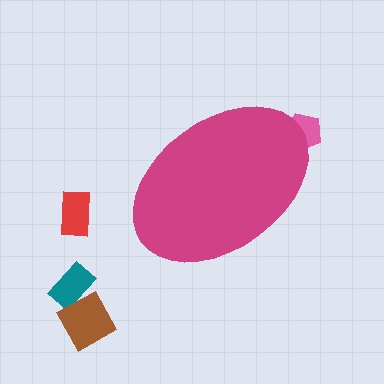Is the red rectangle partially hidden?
No, the red rectangle is fully visible.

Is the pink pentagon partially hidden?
Yes, the pink pentagon is partially hidden behind the magenta ellipse.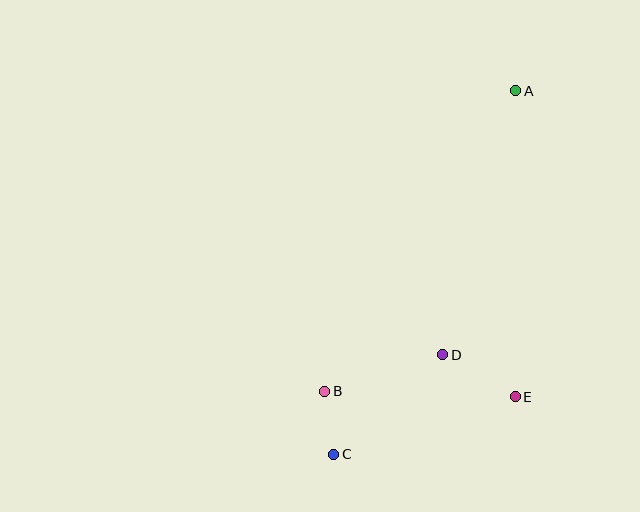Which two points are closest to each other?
Points B and C are closest to each other.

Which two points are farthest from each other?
Points A and C are farthest from each other.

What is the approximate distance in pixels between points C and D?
The distance between C and D is approximately 147 pixels.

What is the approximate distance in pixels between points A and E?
The distance between A and E is approximately 306 pixels.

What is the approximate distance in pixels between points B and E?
The distance between B and E is approximately 191 pixels.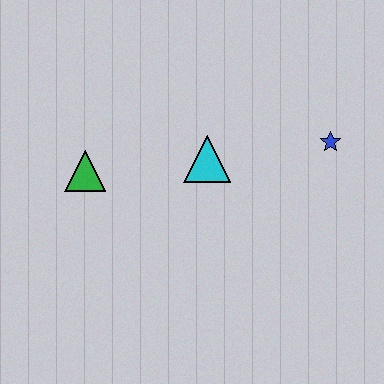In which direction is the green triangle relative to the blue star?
The green triangle is to the left of the blue star.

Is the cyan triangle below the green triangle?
No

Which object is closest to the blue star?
The cyan triangle is closest to the blue star.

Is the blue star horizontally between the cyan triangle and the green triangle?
No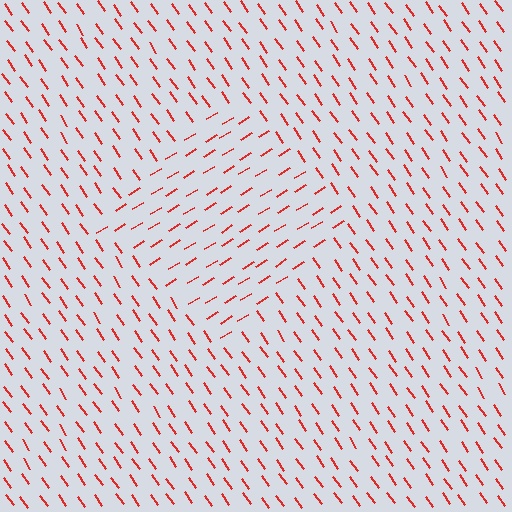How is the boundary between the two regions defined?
The boundary is defined purely by a change in line orientation (approximately 87 degrees difference). All lines are the same color and thickness.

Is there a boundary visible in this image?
Yes, there is a texture boundary formed by a change in line orientation.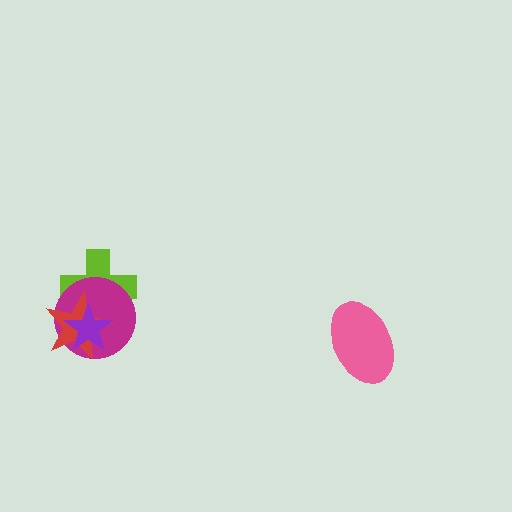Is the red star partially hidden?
Yes, it is partially covered by another shape.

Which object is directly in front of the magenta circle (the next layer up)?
The red star is directly in front of the magenta circle.